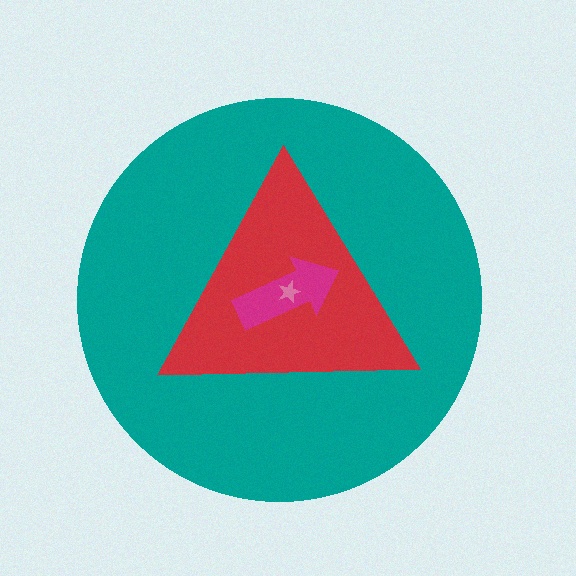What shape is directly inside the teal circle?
The red triangle.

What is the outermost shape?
The teal circle.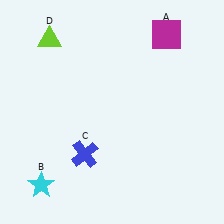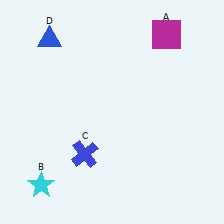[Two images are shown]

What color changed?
The triangle (D) changed from lime in Image 1 to blue in Image 2.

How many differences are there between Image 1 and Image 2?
There is 1 difference between the two images.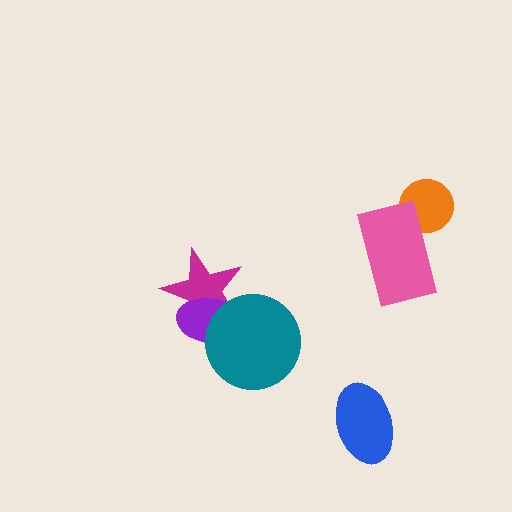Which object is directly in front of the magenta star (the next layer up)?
The purple ellipse is directly in front of the magenta star.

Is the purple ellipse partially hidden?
Yes, it is partially covered by another shape.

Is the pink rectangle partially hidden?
No, no other shape covers it.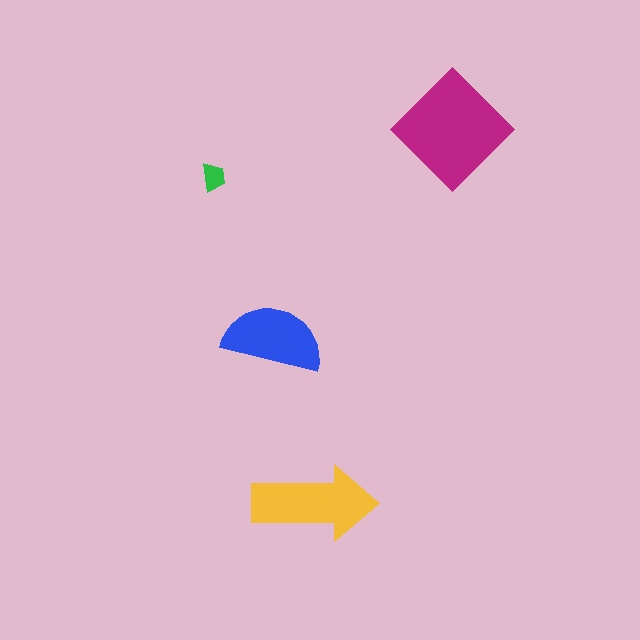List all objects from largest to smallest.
The magenta diamond, the yellow arrow, the blue semicircle, the green trapezoid.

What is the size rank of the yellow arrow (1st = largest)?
2nd.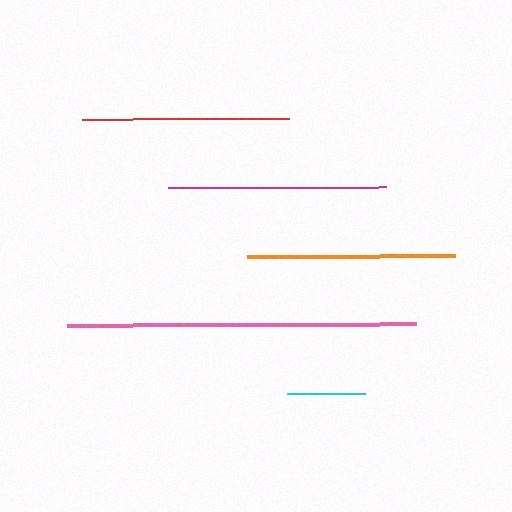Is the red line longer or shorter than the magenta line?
The magenta line is longer than the red line.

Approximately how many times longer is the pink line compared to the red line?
The pink line is approximately 1.7 times the length of the red line.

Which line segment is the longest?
The pink line is the longest at approximately 349 pixels.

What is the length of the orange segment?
The orange segment is approximately 208 pixels long.